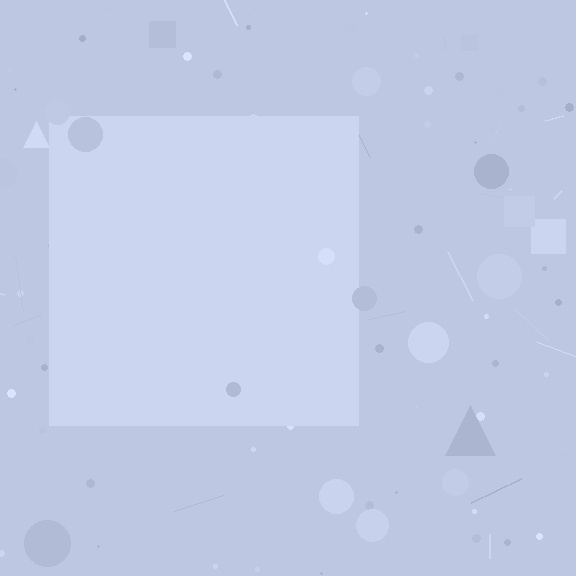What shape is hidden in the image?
A square is hidden in the image.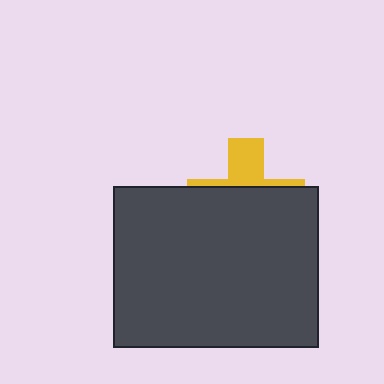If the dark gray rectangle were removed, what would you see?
You would see the complete yellow cross.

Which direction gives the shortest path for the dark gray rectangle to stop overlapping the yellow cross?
Moving down gives the shortest separation.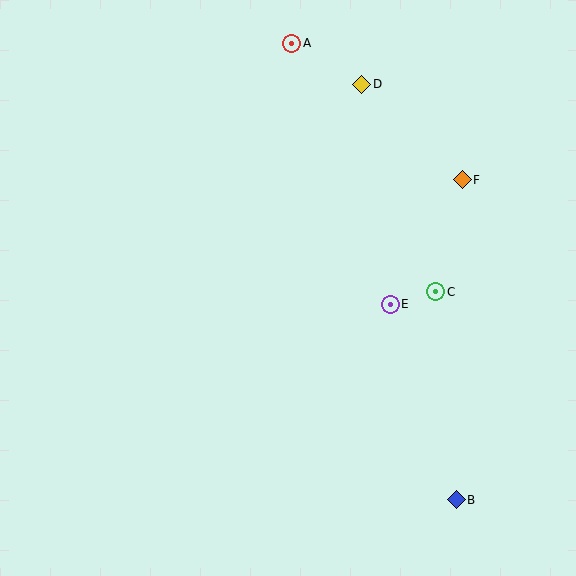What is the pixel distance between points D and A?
The distance between D and A is 81 pixels.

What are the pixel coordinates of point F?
Point F is at (462, 180).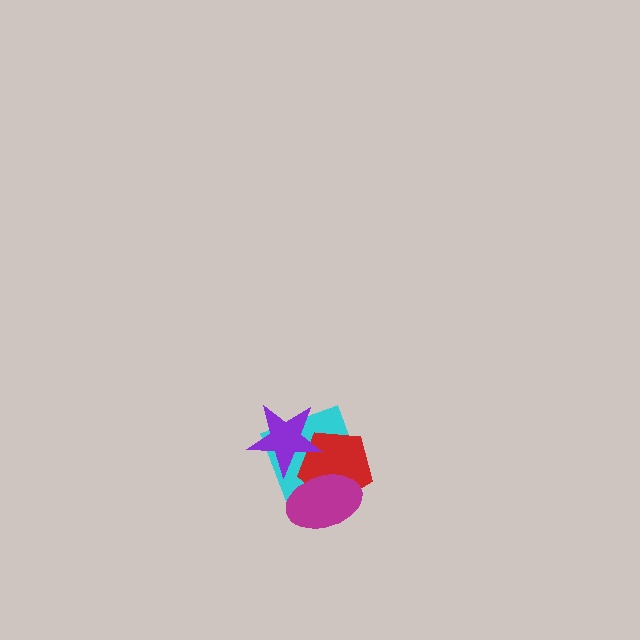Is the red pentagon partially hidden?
Yes, it is partially covered by another shape.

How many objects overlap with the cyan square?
3 objects overlap with the cyan square.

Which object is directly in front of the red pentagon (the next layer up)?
The magenta ellipse is directly in front of the red pentagon.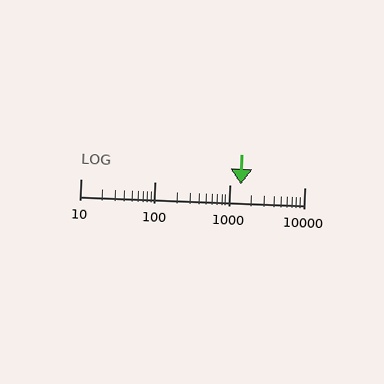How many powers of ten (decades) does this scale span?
The scale spans 3 decades, from 10 to 10000.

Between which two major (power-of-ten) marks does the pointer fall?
The pointer is between 1000 and 10000.